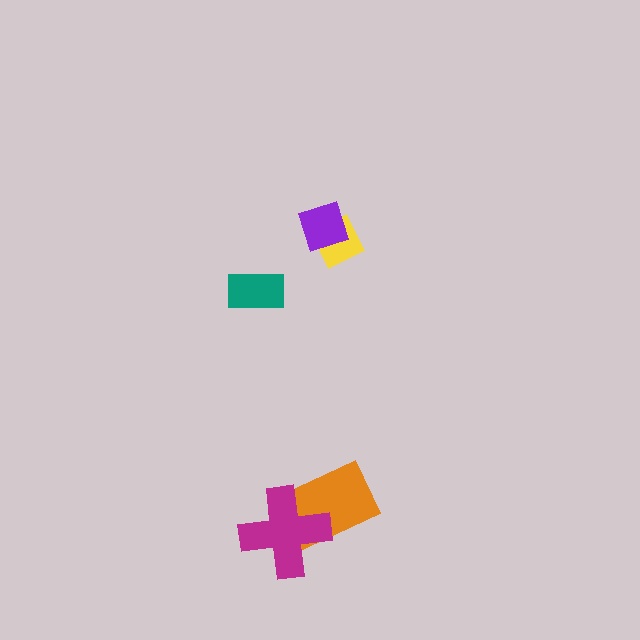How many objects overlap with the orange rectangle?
1 object overlaps with the orange rectangle.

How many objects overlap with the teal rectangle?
0 objects overlap with the teal rectangle.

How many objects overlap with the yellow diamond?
1 object overlaps with the yellow diamond.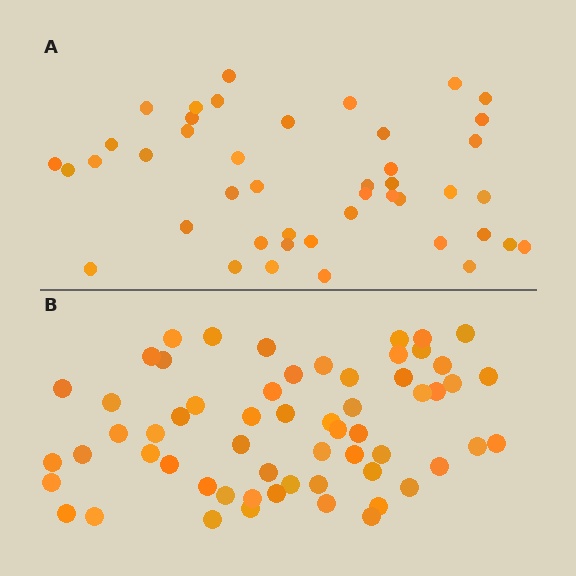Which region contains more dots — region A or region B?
Region B (the bottom region) has more dots.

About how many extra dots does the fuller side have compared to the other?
Region B has approximately 15 more dots than region A.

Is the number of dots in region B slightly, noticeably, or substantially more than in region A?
Region B has noticeably more, but not dramatically so. The ratio is roughly 1.4 to 1.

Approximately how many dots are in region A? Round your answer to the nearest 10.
About 40 dots. (The exact count is 44, which rounds to 40.)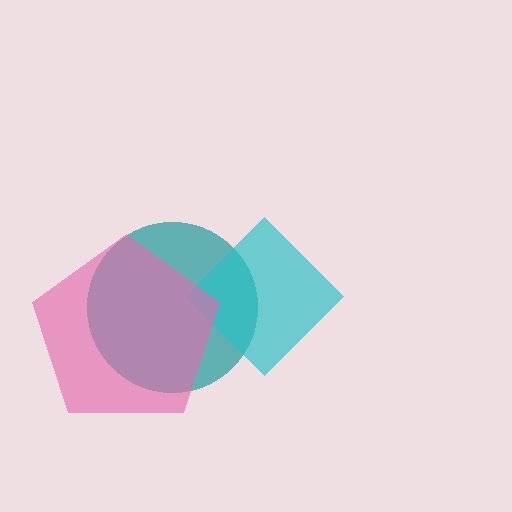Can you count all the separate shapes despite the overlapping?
Yes, there are 3 separate shapes.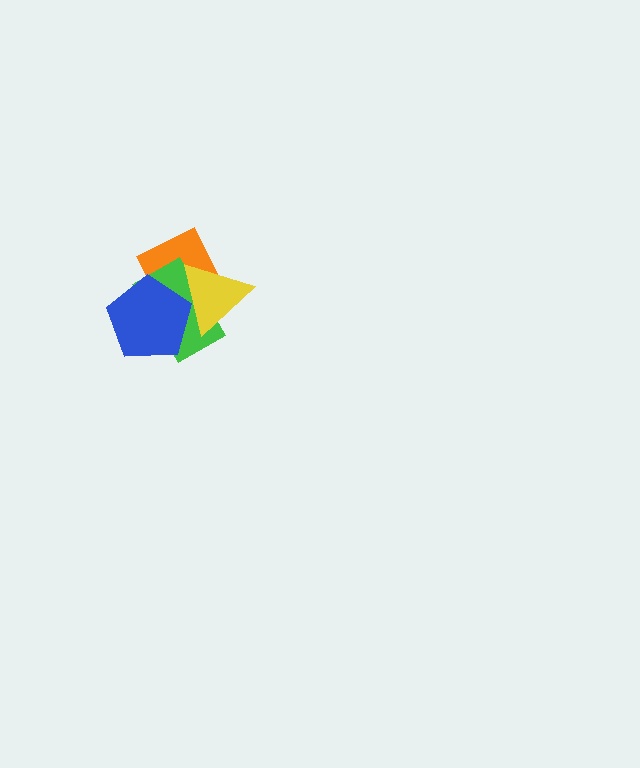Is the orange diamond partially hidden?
Yes, it is partially covered by another shape.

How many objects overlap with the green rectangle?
3 objects overlap with the green rectangle.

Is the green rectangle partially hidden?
Yes, it is partially covered by another shape.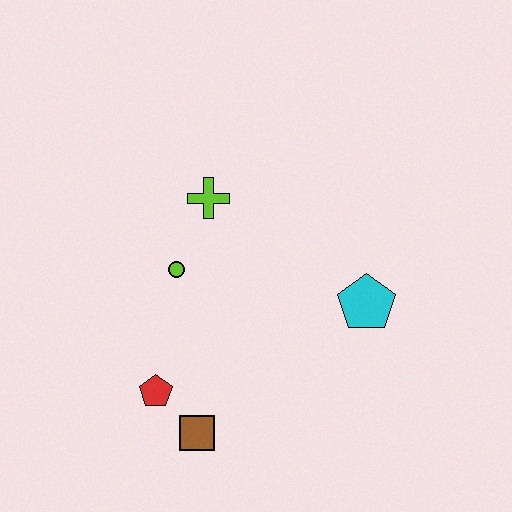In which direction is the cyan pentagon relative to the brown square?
The cyan pentagon is to the right of the brown square.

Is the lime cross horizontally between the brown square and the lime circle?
No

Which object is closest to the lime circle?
The lime cross is closest to the lime circle.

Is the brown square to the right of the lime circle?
Yes